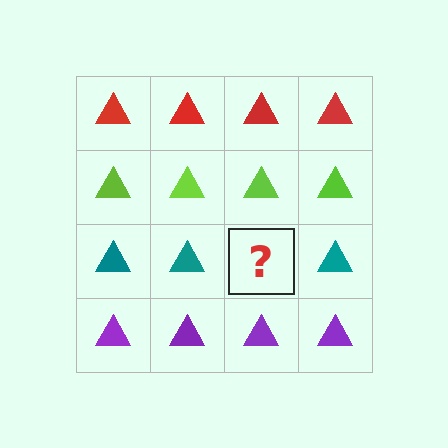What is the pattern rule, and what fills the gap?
The rule is that each row has a consistent color. The gap should be filled with a teal triangle.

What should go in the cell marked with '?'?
The missing cell should contain a teal triangle.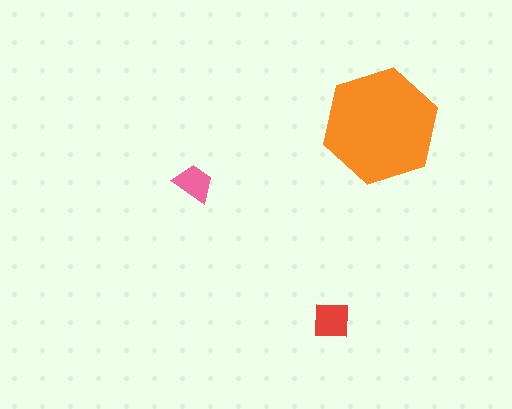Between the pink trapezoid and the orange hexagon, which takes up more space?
The orange hexagon.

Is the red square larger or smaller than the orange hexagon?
Smaller.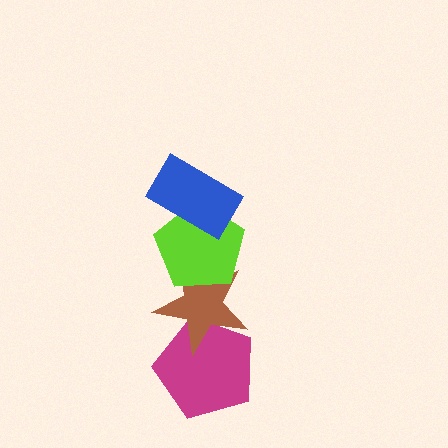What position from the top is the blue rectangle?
The blue rectangle is 1st from the top.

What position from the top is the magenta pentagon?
The magenta pentagon is 4th from the top.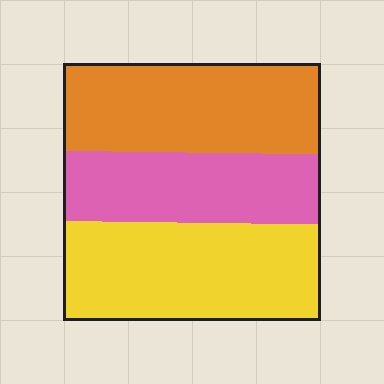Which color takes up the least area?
Pink, at roughly 25%.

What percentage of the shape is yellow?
Yellow takes up between a quarter and a half of the shape.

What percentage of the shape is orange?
Orange takes up between a quarter and a half of the shape.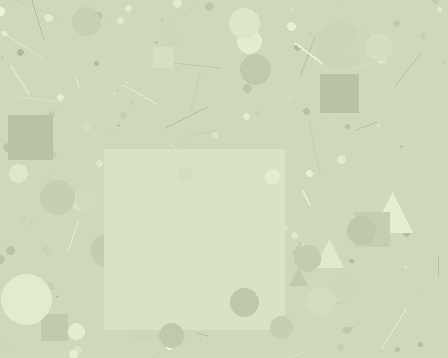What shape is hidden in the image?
A square is hidden in the image.